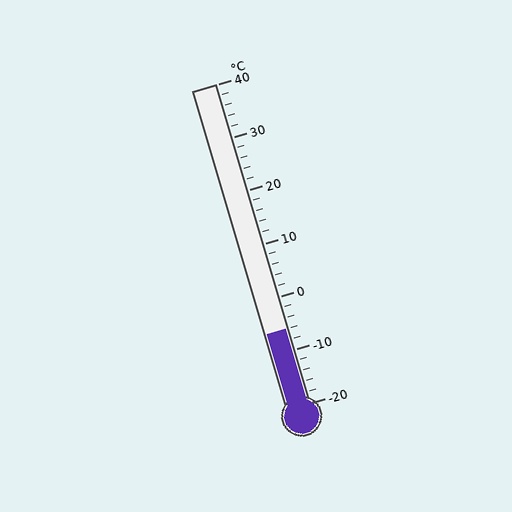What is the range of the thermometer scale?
The thermometer scale ranges from -20°C to 40°C.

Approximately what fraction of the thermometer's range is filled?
The thermometer is filled to approximately 25% of its range.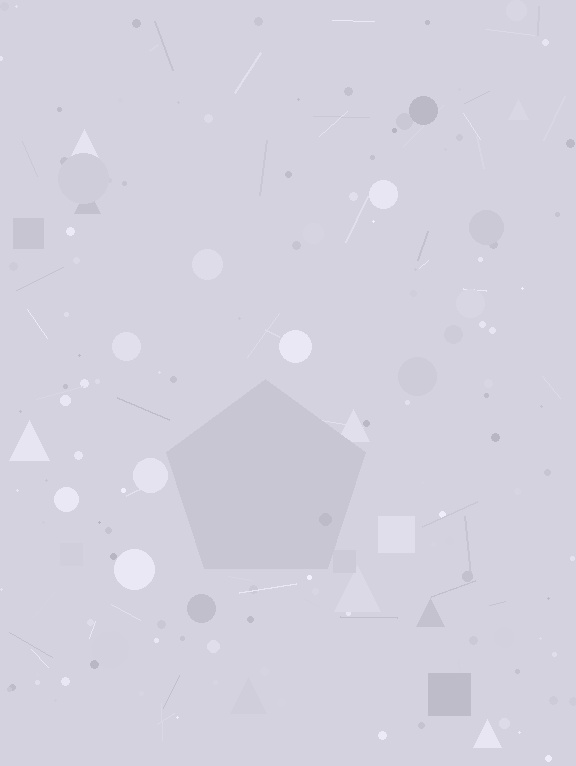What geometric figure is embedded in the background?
A pentagon is embedded in the background.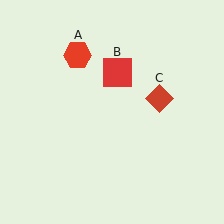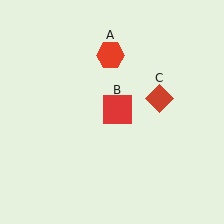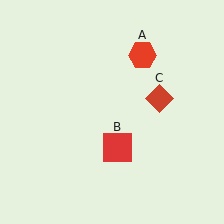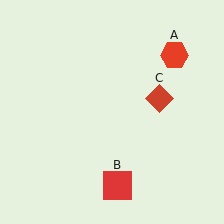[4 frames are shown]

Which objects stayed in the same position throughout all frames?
Red diamond (object C) remained stationary.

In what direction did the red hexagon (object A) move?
The red hexagon (object A) moved right.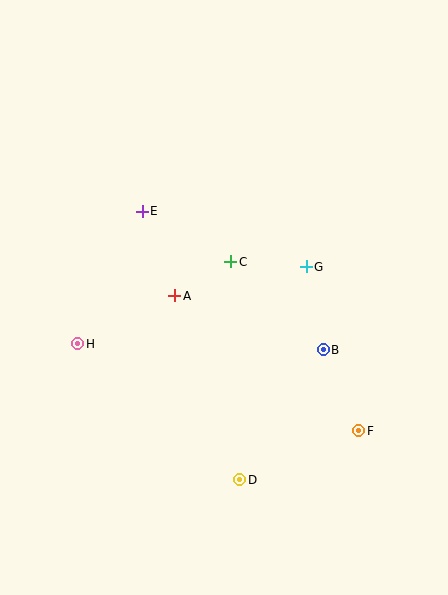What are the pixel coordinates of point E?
Point E is at (142, 211).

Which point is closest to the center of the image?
Point C at (231, 262) is closest to the center.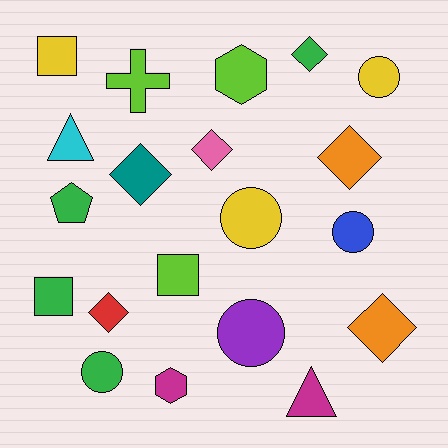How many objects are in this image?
There are 20 objects.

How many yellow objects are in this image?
There are 3 yellow objects.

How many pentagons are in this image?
There is 1 pentagon.